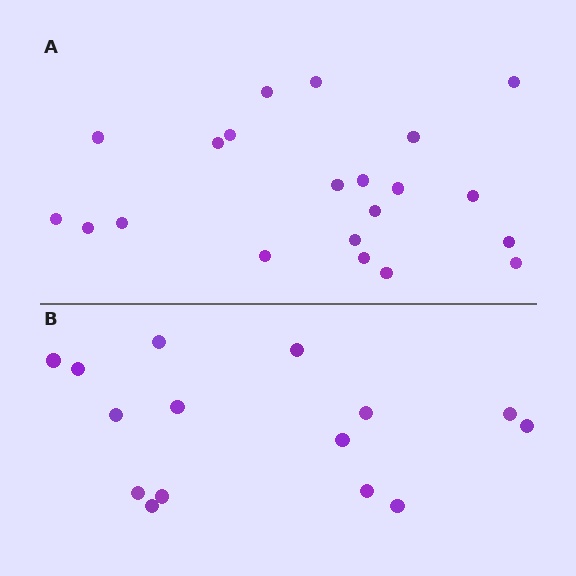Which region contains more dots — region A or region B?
Region A (the top region) has more dots.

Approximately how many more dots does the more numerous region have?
Region A has about 6 more dots than region B.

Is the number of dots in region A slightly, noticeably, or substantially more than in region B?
Region A has noticeably more, but not dramatically so. The ratio is roughly 1.4 to 1.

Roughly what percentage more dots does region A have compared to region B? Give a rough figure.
About 40% more.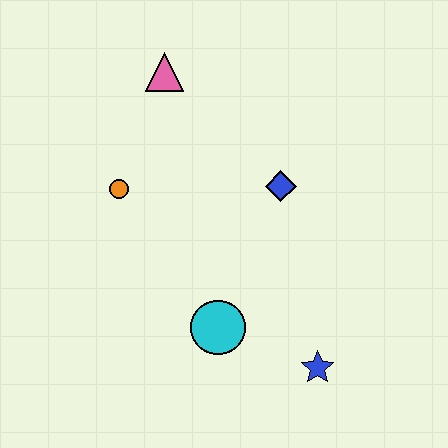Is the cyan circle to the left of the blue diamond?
Yes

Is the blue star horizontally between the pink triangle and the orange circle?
No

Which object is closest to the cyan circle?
The blue star is closest to the cyan circle.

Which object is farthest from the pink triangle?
The blue star is farthest from the pink triangle.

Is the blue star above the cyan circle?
No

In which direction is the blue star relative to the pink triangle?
The blue star is below the pink triangle.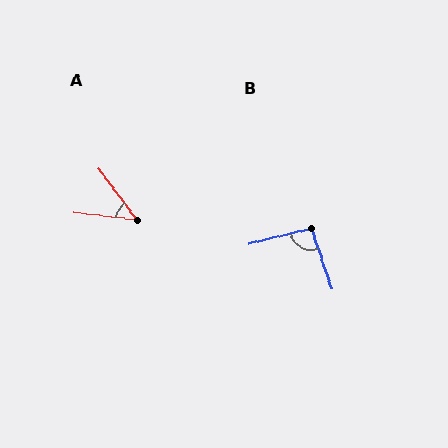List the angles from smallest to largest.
A (47°), B (95°).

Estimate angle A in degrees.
Approximately 47 degrees.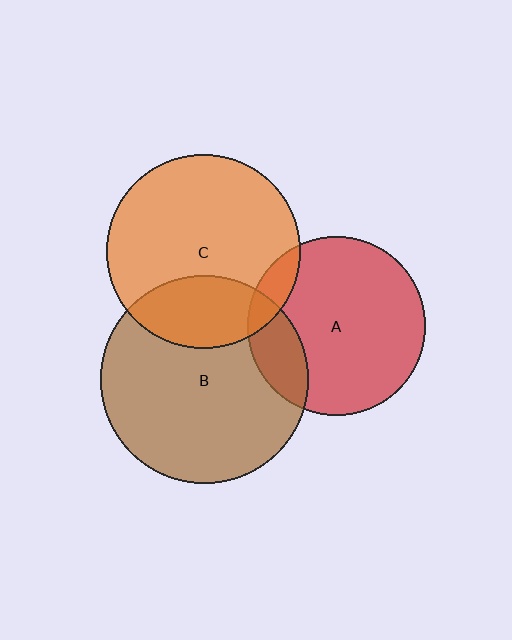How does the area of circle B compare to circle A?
Approximately 1.4 times.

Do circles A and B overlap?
Yes.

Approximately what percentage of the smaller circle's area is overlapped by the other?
Approximately 20%.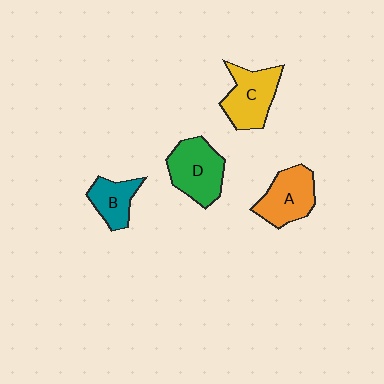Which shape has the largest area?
Shape D (green).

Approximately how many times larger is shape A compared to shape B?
Approximately 1.4 times.